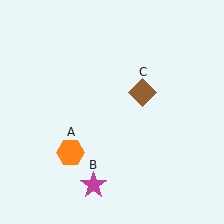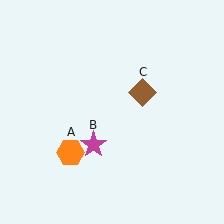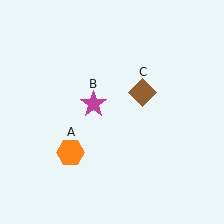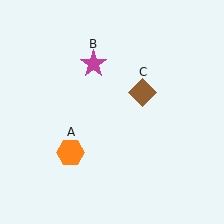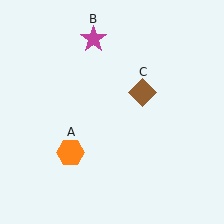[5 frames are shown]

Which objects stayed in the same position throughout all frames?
Orange hexagon (object A) and brown diamond (object C) remained stationary.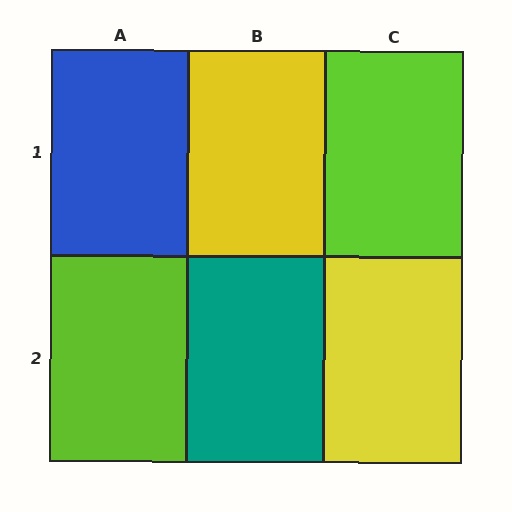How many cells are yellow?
2 cells are yellow.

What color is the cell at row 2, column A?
Lime.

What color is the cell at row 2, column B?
Teal.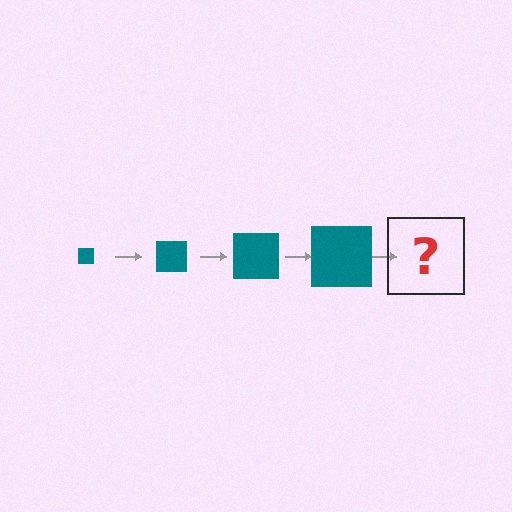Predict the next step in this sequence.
The next step is a teal square, larger than the previous one.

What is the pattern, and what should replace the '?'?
The pattern is that the square gets progressively larger each step. The '?' should be a teal square, larger than the previous one.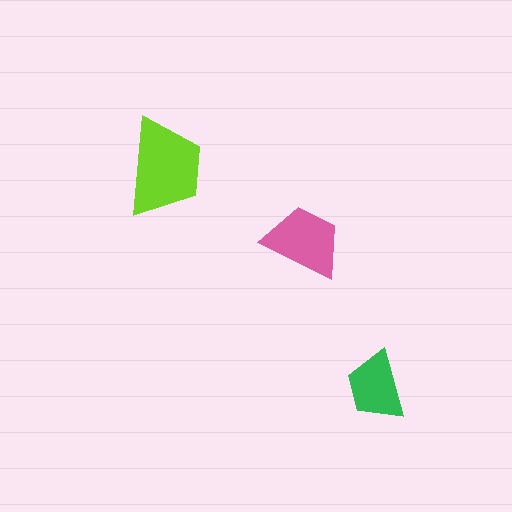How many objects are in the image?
There are 3 objects in the image.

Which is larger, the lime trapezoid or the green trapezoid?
The lime one.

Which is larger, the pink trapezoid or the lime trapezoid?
The lime one.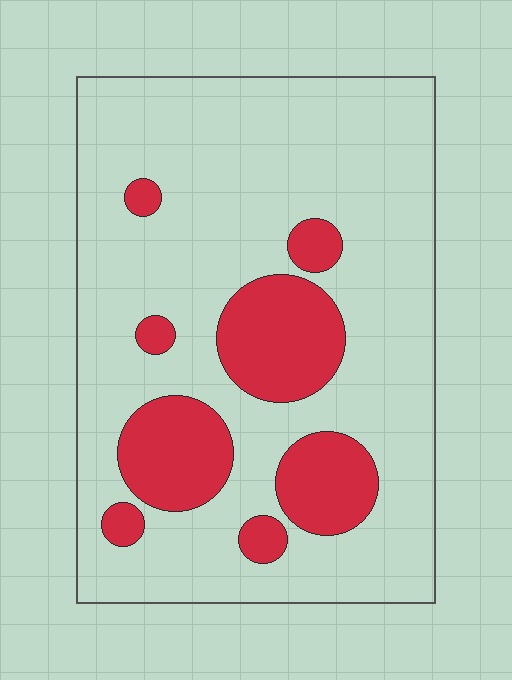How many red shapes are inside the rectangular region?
8.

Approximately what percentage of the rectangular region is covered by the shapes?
Approximately 20%.